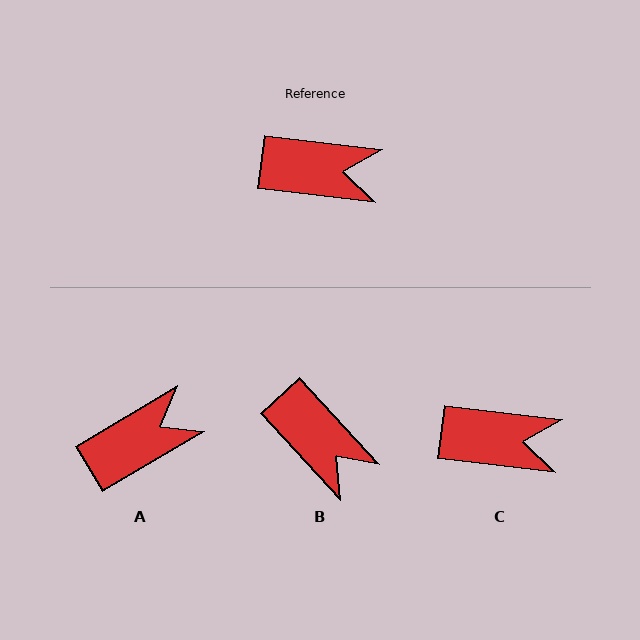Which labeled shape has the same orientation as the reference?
C.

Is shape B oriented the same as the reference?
No, it is off by about 40 degrees.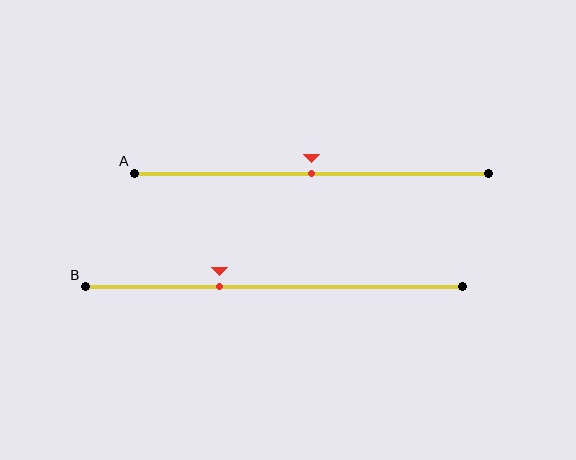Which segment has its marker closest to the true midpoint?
Segment A has its marker closest to the true midpoint.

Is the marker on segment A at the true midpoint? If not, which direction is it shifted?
Yes, the marker on segment A is at the true midpoint.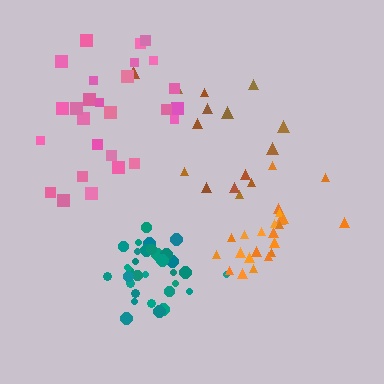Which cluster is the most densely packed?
Teal.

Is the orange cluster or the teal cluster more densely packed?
Teal.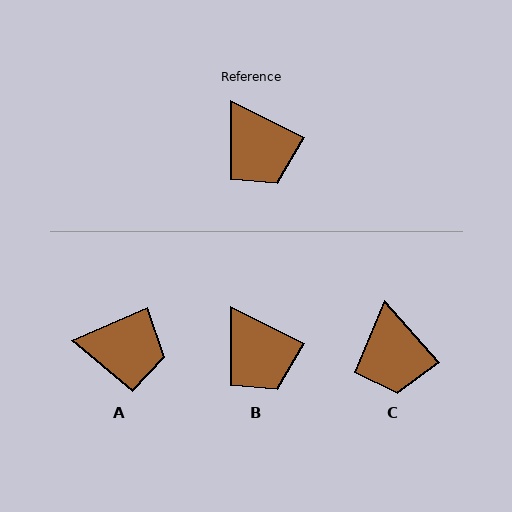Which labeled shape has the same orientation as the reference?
B.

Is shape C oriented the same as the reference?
No, it is off by about 22 degrees.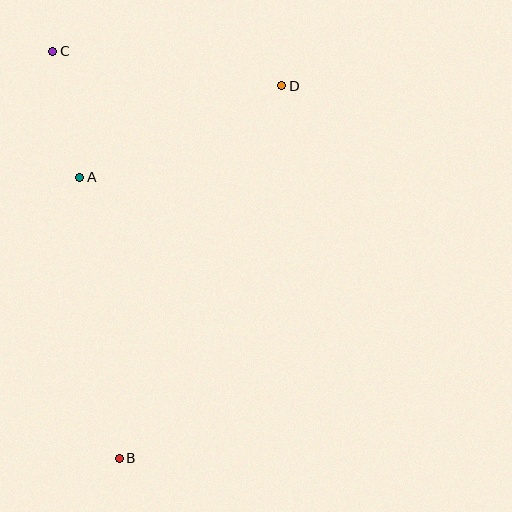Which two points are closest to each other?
Points A and C are closest to each other.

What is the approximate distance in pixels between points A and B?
The distance between A and B is approximately 284 pixels.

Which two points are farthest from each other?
Points B and C are farthest from each other.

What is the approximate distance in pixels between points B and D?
The distance between B and D is approximately 406 pixels.